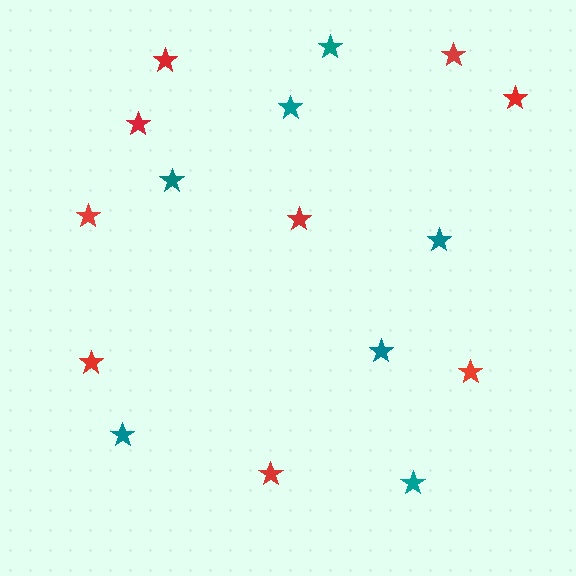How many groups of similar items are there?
There are 2 groups: one group of red stars (9) and one group of teal stars (7).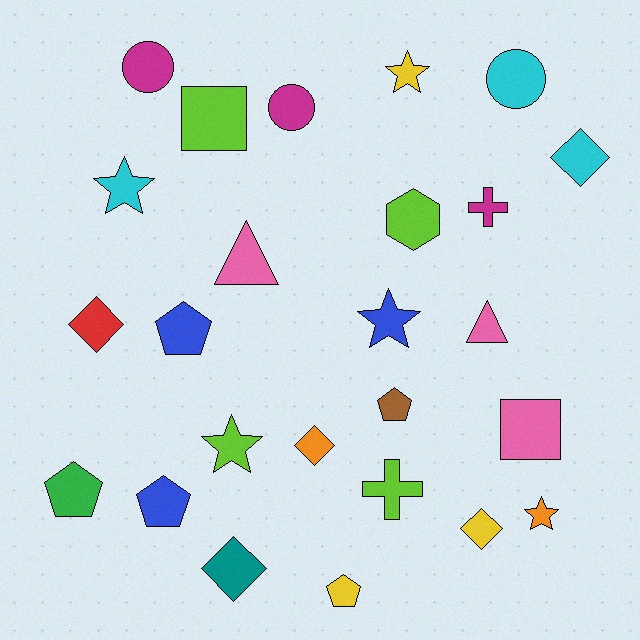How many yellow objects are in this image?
There are 3 yellow objects.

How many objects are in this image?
There are 25 objects.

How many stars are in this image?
There are 5 stars.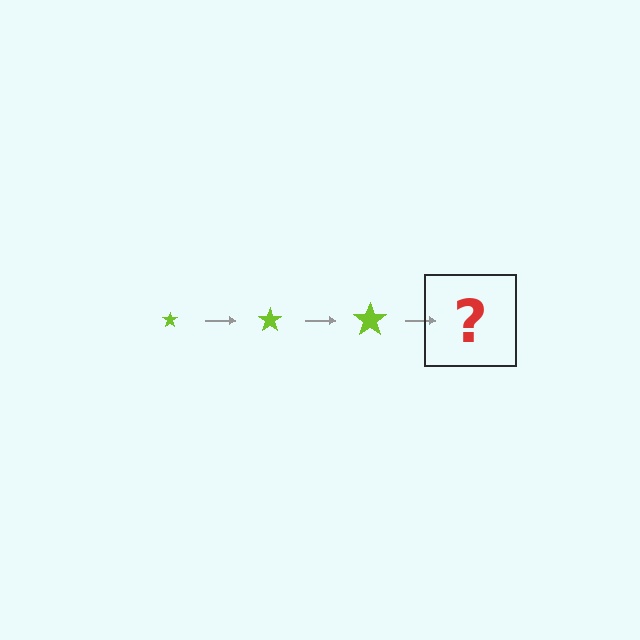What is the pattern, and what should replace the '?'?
The pattern is that the star gets progressively larger each step. The '?' should be a lime star, larger than the previous one.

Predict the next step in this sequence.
The next step is a lime star, larger than the previous one.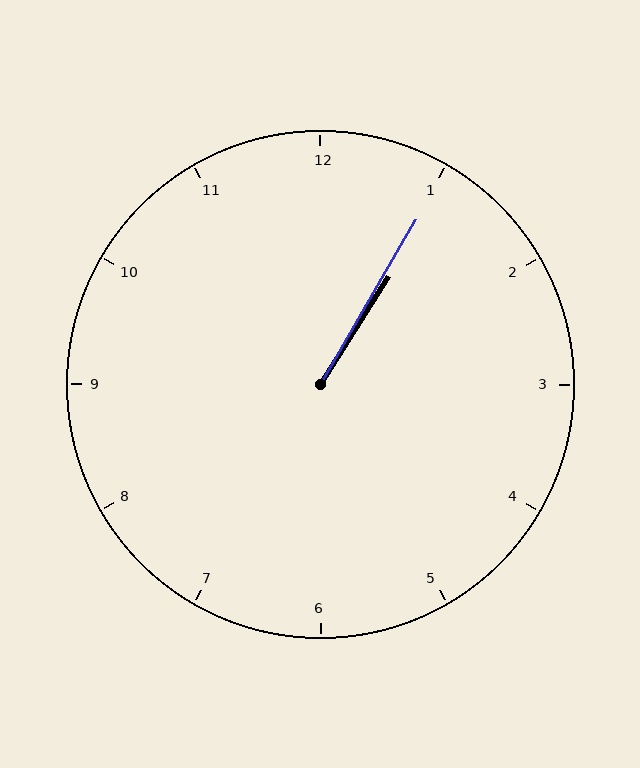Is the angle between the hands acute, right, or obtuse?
It is acute.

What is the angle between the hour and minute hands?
Approximately 2 degrees.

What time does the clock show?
1:05.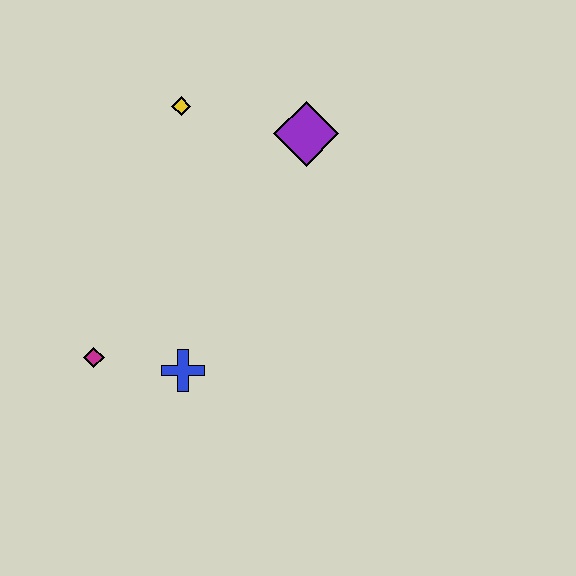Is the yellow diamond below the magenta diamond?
No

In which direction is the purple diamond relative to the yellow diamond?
The purple diamond is to the right of the yellow diamond.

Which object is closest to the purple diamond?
The yellow diamond is closest to the purple diamond.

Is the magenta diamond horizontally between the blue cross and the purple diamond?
No